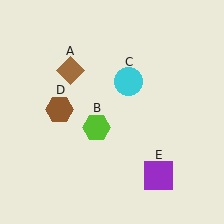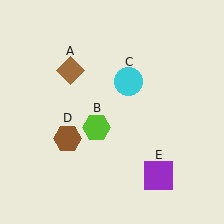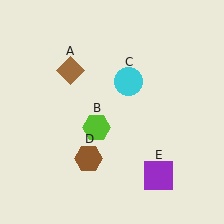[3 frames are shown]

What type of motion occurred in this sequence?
The brown hexagon (object D) rotated counterclockwise around the center of the scene.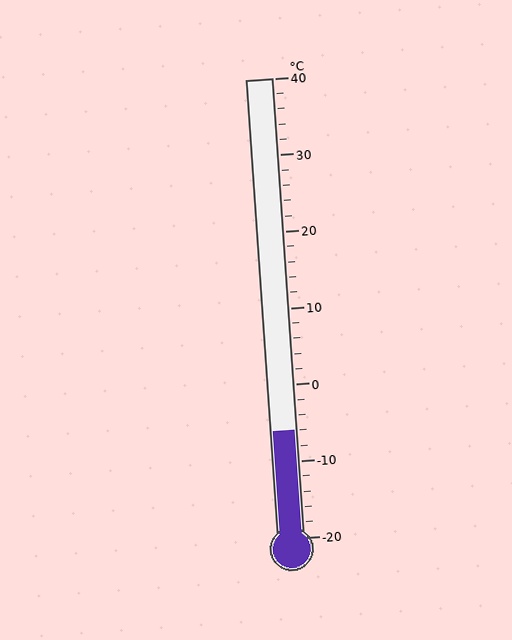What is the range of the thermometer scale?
The thermometer scale ranges from -20°C to 40°C.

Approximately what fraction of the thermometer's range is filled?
The thermometer is filled to approximately 25% of its range.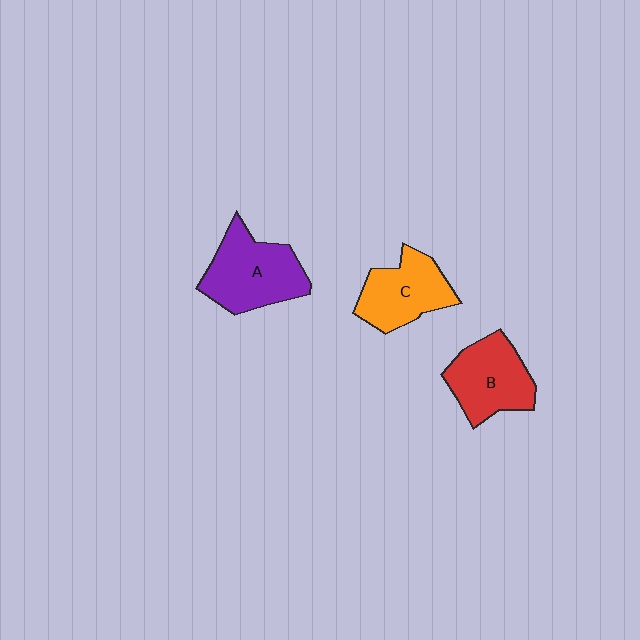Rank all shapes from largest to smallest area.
From largest to smallest: A (purple), B (red), C (orange).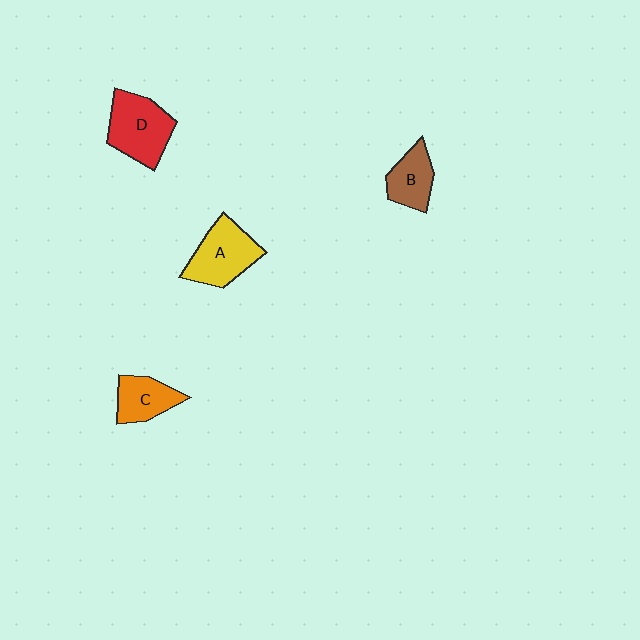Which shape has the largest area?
Shape D (red).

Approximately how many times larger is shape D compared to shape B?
Approximately 1.5 times.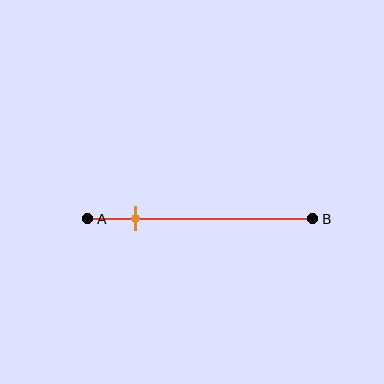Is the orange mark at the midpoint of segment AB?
No, the mark is at about 20% from A, not at the 50% midpoint.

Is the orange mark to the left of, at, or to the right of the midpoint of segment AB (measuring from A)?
The orange mark is to the left of the midpoint of segment AB.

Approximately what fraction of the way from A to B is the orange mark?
The orange mark is approximately 20% of the way from A to B.